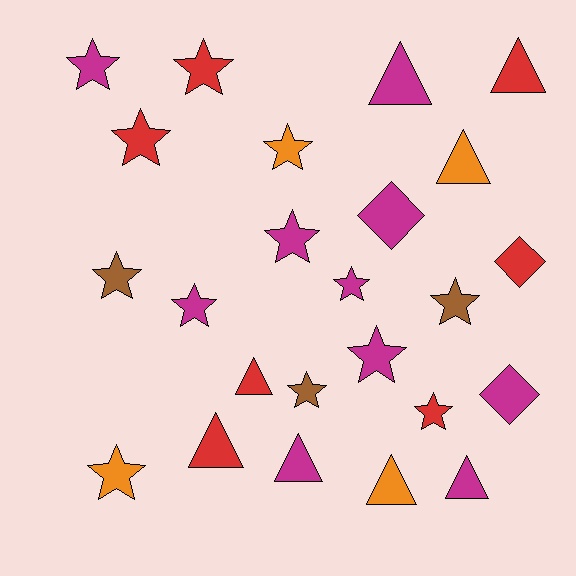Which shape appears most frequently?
Star, with 13 objects.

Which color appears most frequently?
Magenta, with 10 objects.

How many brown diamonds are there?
There are no brown diamonds.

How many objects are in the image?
There are 24 objects.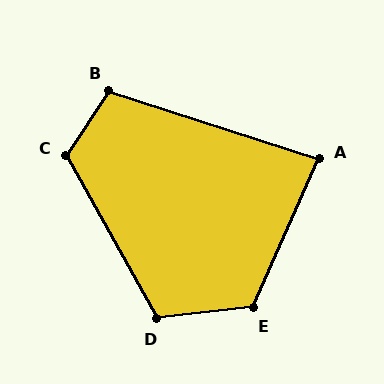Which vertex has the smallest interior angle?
A, at approximately 84 degrees.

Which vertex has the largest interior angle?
E, at approximately 120 degrees.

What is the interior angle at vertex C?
Approximately 118 degrees (obtuse).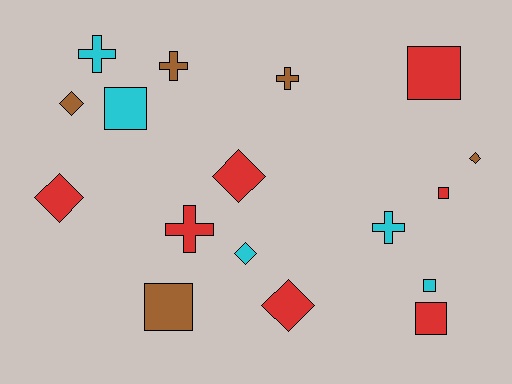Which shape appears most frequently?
Diamond, with 6 objects.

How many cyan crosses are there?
There are 2 cyan crosses.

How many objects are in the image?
There are 17 objects.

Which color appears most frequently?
Red, with 7 objects.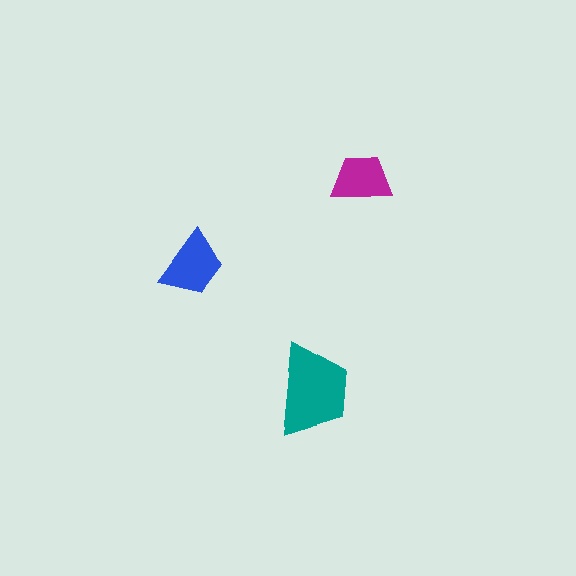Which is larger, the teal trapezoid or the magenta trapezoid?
The teal one.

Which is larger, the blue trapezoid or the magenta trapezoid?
The blue one.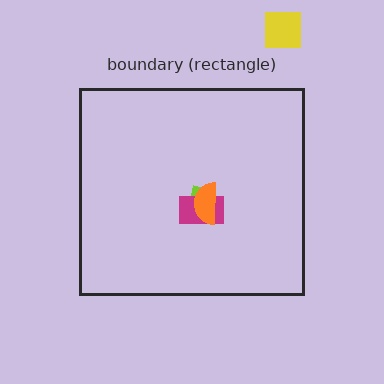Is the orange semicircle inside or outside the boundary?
Inside.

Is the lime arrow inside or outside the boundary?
Inside.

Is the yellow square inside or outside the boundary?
Outside.